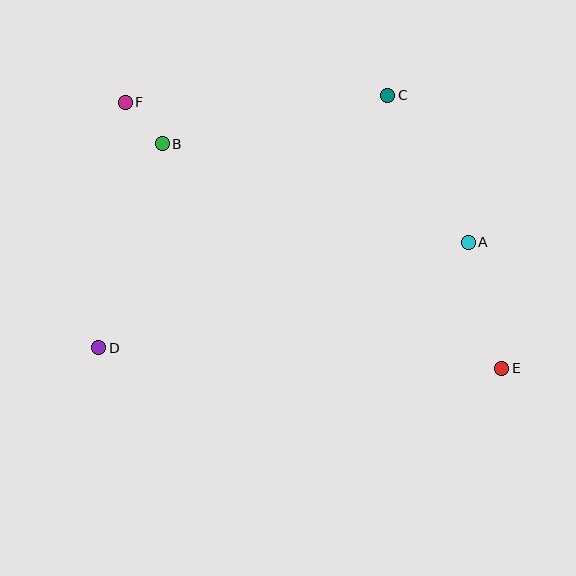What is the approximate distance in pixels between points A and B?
The distance between A and B is approximately 321 pixels.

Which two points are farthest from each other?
Points E and F are farthest from each other.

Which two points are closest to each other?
Points B and F are closest to each other.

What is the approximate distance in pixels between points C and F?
The distance between C and F is approximately 263 pixels.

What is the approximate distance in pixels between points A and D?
The distance between A and D is approximately 385 pixels.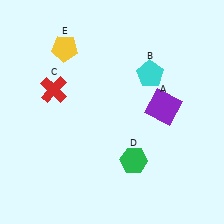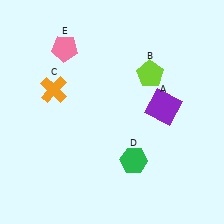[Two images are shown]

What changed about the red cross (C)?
In Image 1, C is red. In Image 2, it changed to orange.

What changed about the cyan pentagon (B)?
In Image 1, B is cyan. In Image 2, it changed to lime.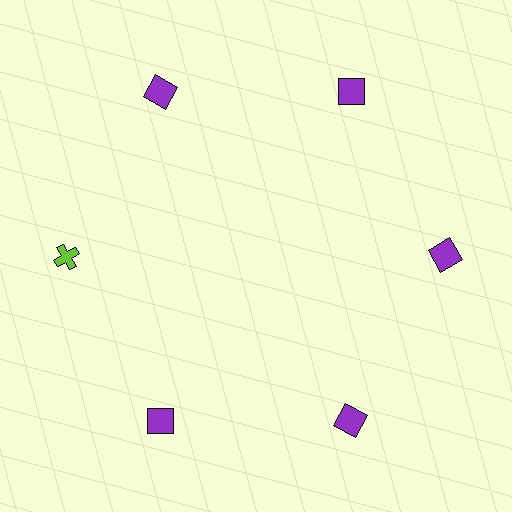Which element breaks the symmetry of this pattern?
The lime cross at roughly the 9 o'clock position breaks the symmetry. All other shapes are purple squares.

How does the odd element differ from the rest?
It differs in both color (lime instead of purple) and shape (cross instead of square).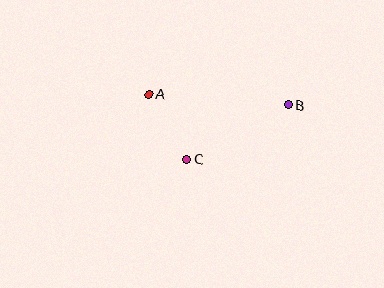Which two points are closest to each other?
Points A and C are closest to each other.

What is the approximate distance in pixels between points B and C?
The distance between B and C is approximately 115 pixels.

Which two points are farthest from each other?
Points A and B are farthest from each other.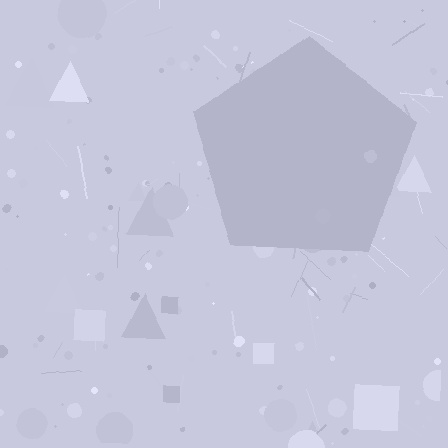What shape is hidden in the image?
A pentagon is hidden in the image.